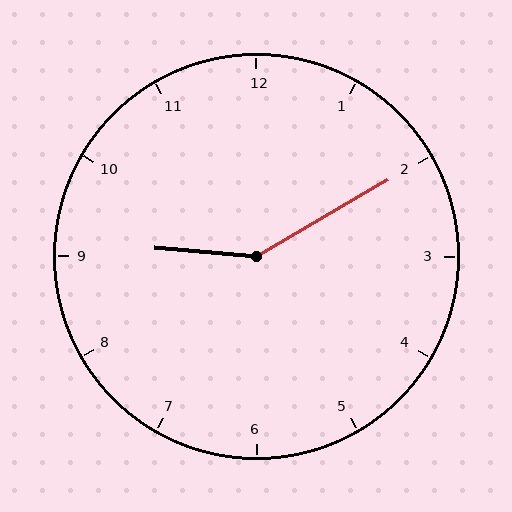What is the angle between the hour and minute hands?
Approximately 145 degrees.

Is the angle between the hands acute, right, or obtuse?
It is obtuse.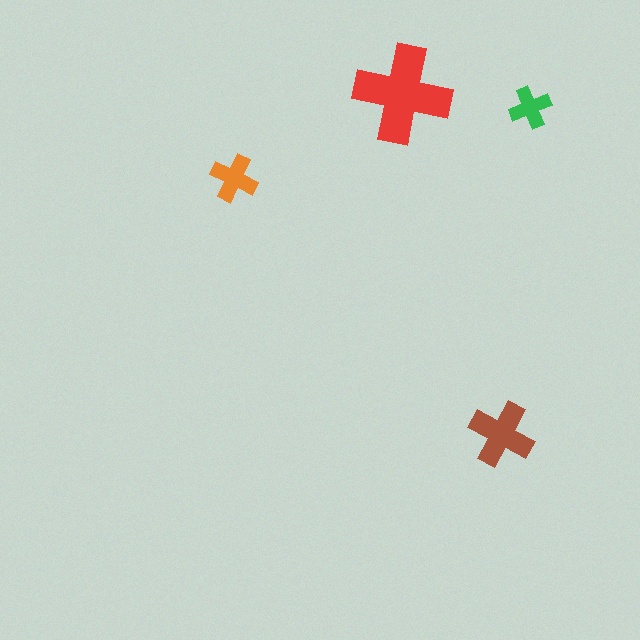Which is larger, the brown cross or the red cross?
The red one.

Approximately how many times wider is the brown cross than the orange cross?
About 1.5 times wider.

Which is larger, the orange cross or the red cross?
The red one.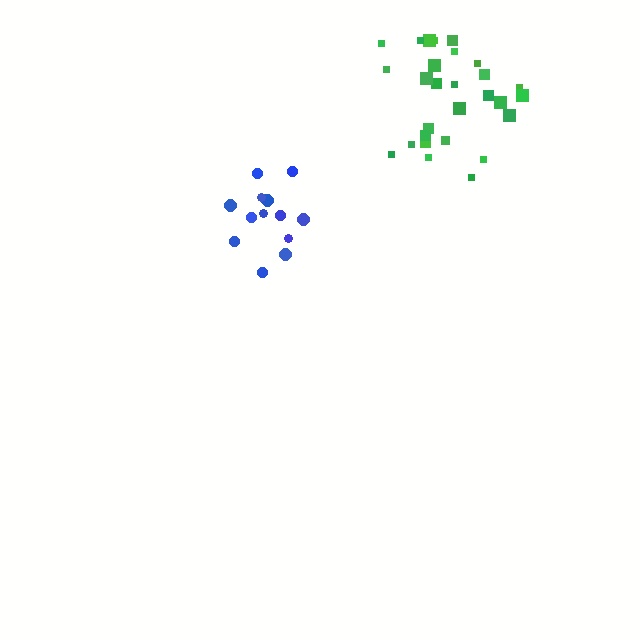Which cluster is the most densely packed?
Blue.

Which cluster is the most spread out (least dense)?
Green.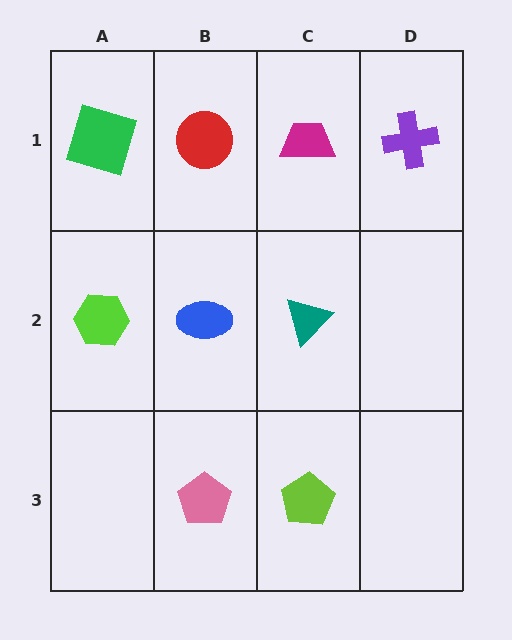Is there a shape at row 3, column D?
No, that cell is empty.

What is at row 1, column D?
A purple cross.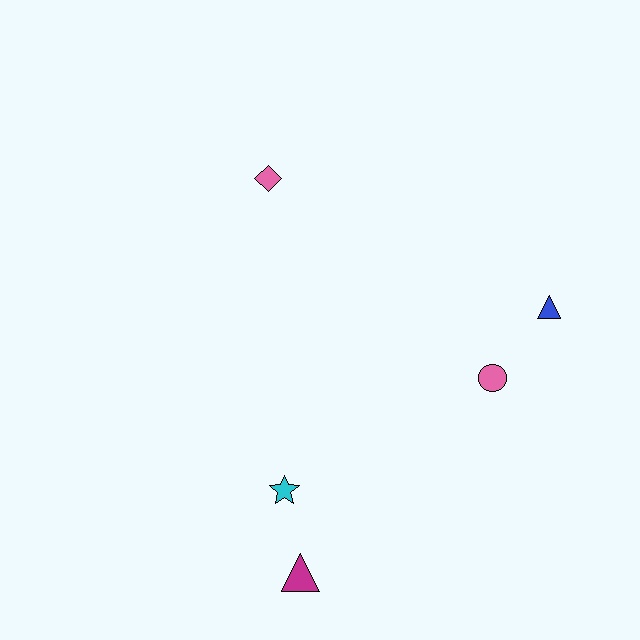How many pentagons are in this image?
There are no pentagons.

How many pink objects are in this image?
There are 2 pink objects.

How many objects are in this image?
There are 5 objects.